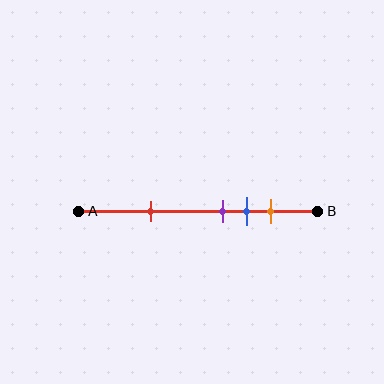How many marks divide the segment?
There are 4 marks dividing the segment.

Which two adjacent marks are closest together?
The purple and blue marks are the closest adjacent pair.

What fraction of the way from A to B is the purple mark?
The purple mark is approximately 60% (0.6) of the way from A to B.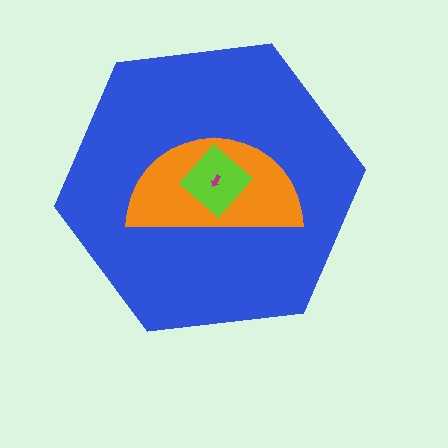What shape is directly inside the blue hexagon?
The orange semicircle.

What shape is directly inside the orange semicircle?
The lime diamond.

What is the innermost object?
The magenta arrow.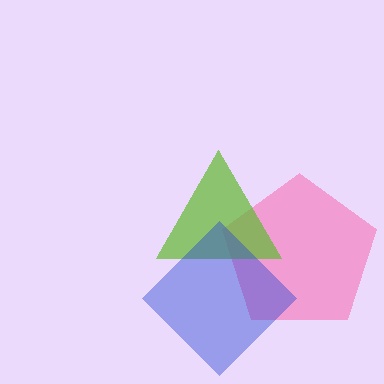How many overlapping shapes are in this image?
There are 3 overlapping shapes in the image.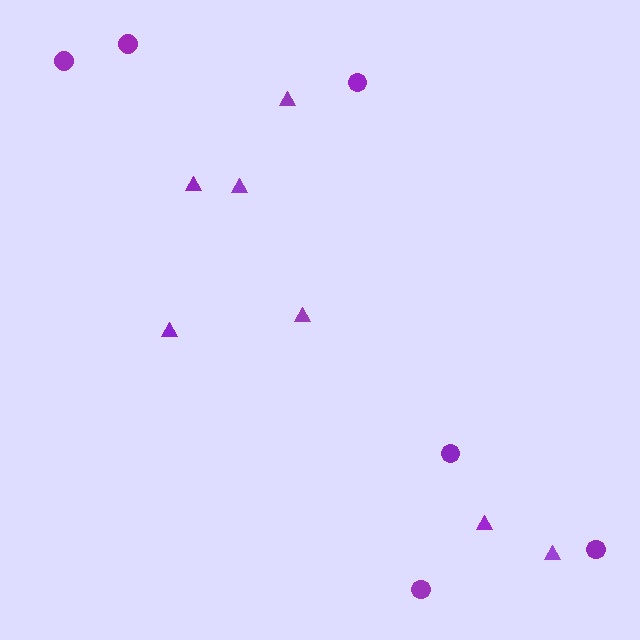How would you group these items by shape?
There are 2 groups: one group of triangles (7) and one group of circles (6).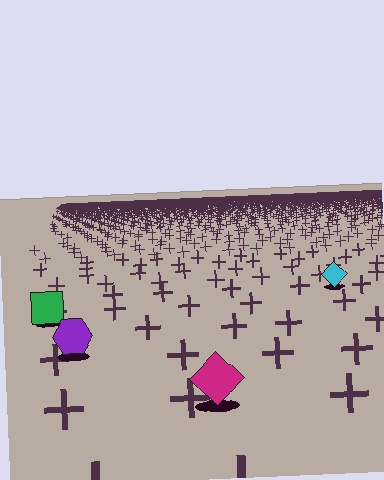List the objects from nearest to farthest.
From nearest to farthest: the magenta diamond, the purple hexagon, the green square, the cyan diamond.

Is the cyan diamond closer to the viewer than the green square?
No. The green square is closer — you can tell from the texture gradient: the ground texture is coarser near it.